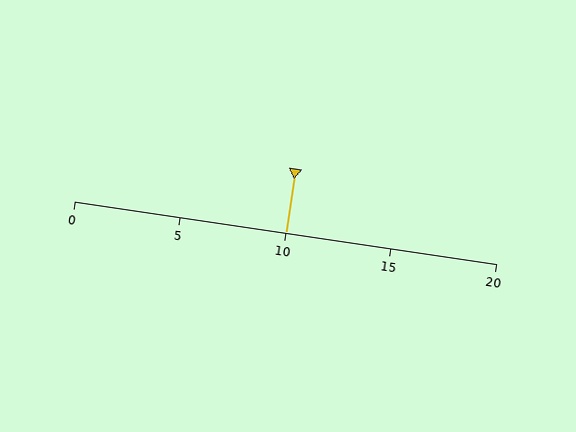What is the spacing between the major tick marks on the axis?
The major ticks are spaced 5 apart.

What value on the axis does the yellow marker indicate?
The marker indicates approximately 10.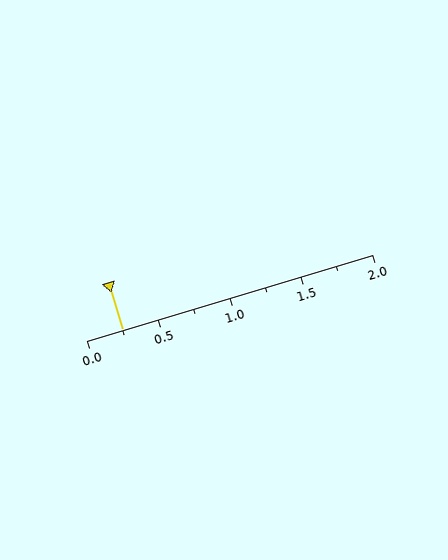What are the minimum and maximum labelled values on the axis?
The axis runs from 0.0 to 2.0.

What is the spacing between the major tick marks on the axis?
The major ticks are spaced 0.5 apart.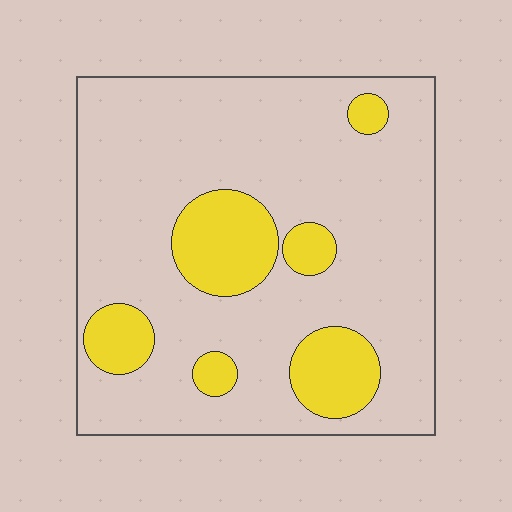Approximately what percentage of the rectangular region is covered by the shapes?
Approximately 20%.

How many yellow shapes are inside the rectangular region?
6.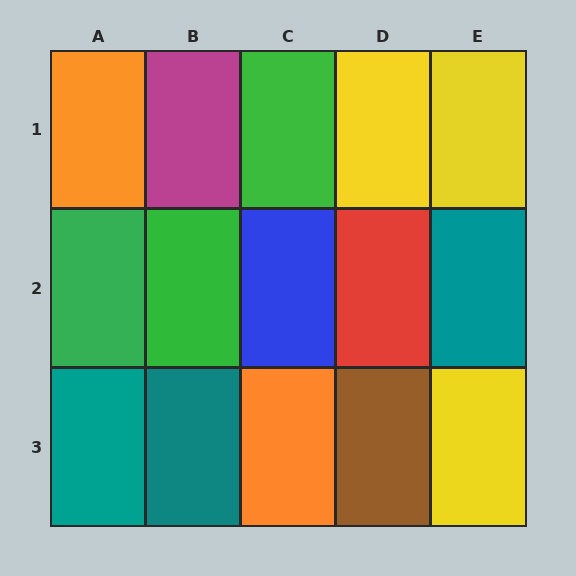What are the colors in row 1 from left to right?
Orange, magenta, green, yellow, yellow.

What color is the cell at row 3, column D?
Brown.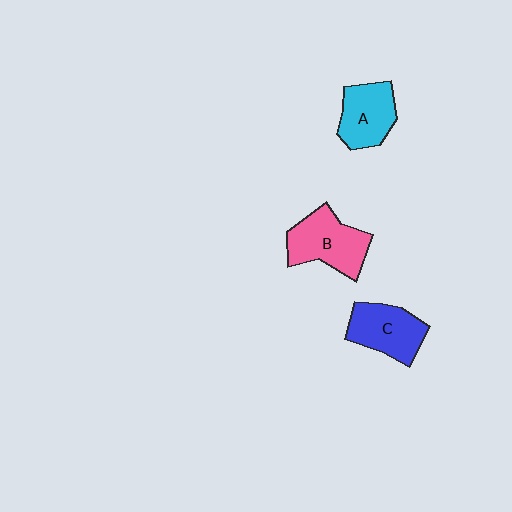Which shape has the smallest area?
Shape A (cyan).